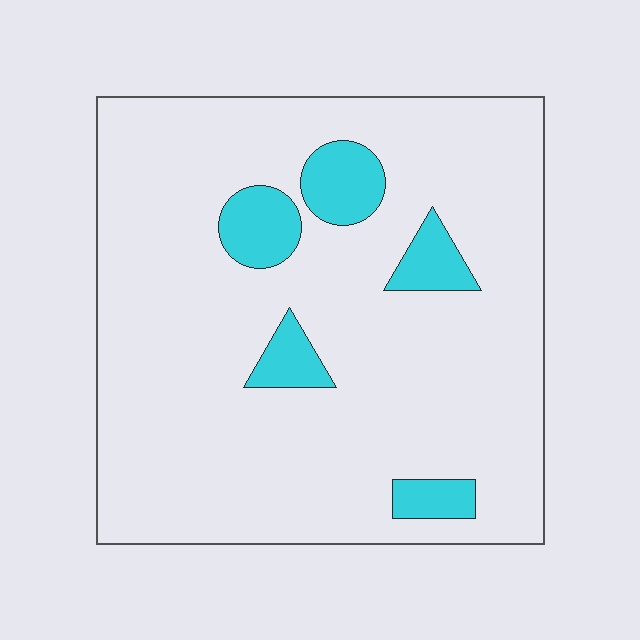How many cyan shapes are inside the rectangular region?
5.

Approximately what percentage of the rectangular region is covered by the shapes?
Approximately 10%.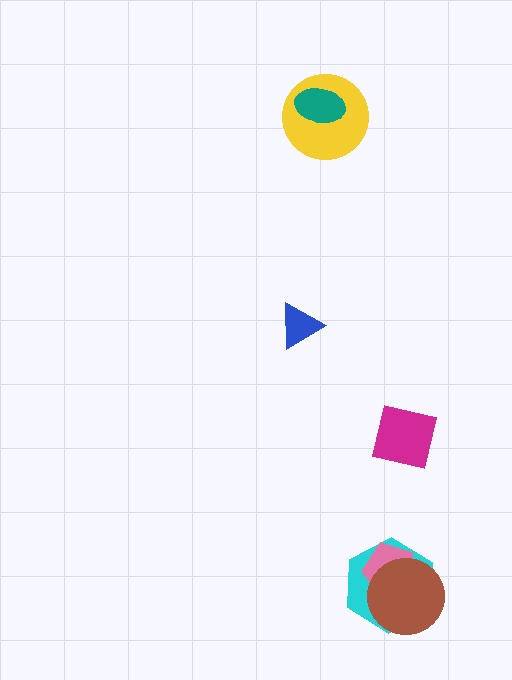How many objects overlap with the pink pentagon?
2 objects overlap with the pink pentagon.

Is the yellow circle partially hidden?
Yes, it is partially covered by another shape.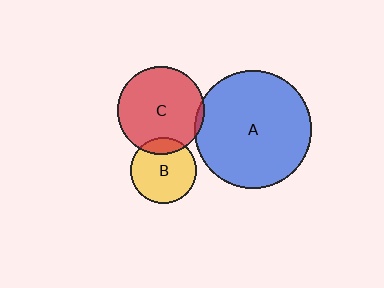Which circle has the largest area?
Circle A (blue).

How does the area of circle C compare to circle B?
Approximately 1.8 times.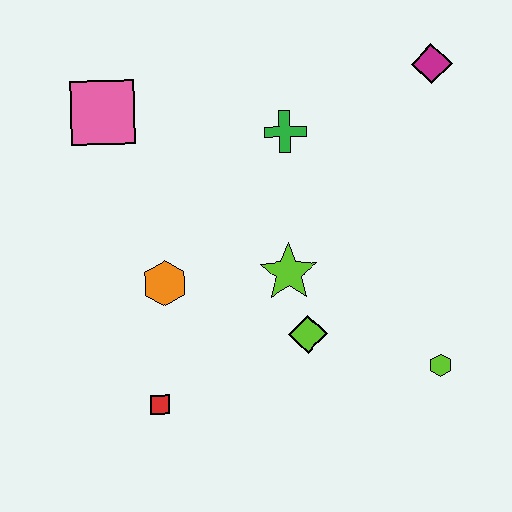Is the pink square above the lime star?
Yes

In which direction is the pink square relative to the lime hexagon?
The pink square is to the left of the lime hexagon.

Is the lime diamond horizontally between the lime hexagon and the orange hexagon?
Yes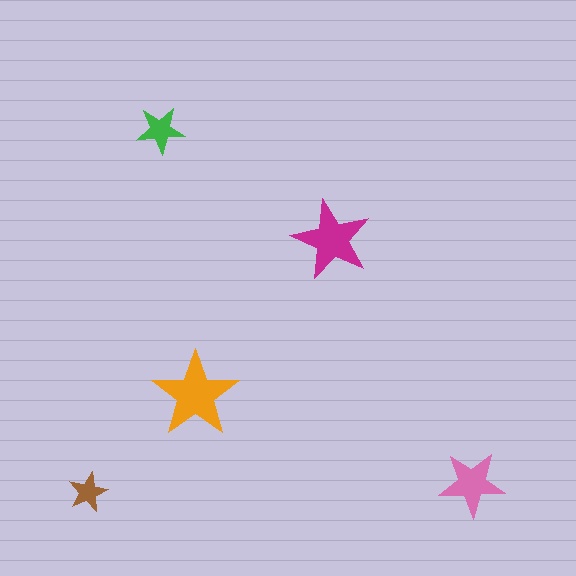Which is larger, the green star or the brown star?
The green one.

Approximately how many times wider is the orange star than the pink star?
About 1.5 times wider.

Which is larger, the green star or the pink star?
The pink one.